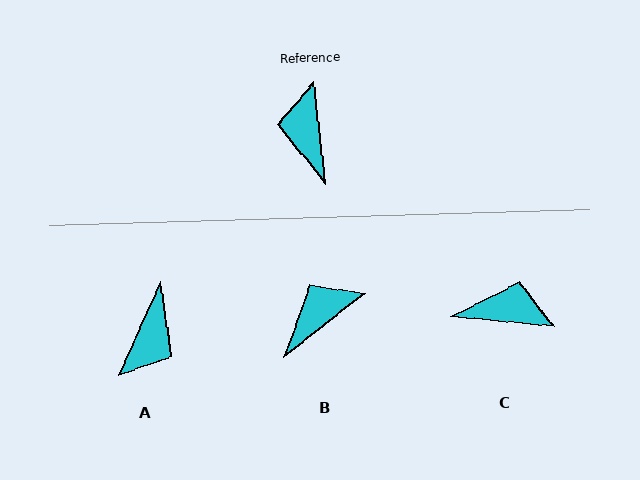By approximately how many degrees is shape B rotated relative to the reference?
Approximately 58 degrees clockwise.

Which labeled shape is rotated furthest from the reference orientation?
A, about 149 degrees away.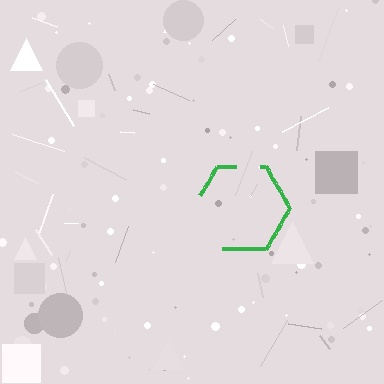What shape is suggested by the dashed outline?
The dashed outline suggests a hexagon.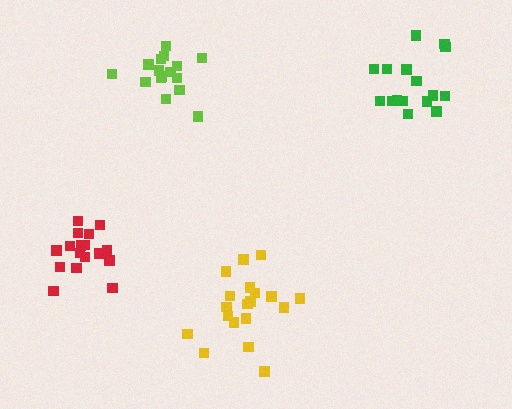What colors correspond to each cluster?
The clusters are colored: yellow, lime, red, green.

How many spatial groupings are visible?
There are 4 spatial groupings.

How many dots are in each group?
Group 1: 19 dots, Group 2: 16 dots, Group 3: 17 dots, Group 4: 17 dots (69 total).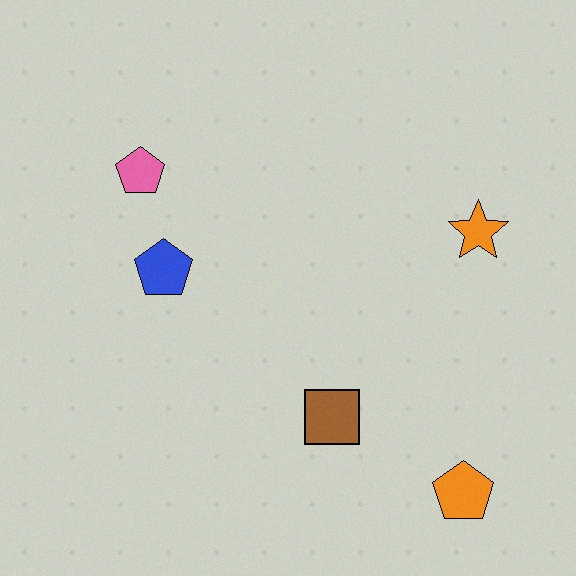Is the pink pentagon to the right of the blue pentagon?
No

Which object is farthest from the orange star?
The pink pentagon is farthest from the orange star.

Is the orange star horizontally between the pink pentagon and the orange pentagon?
No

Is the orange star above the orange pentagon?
Yes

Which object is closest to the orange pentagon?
The brown square is closest to the orange pentagon.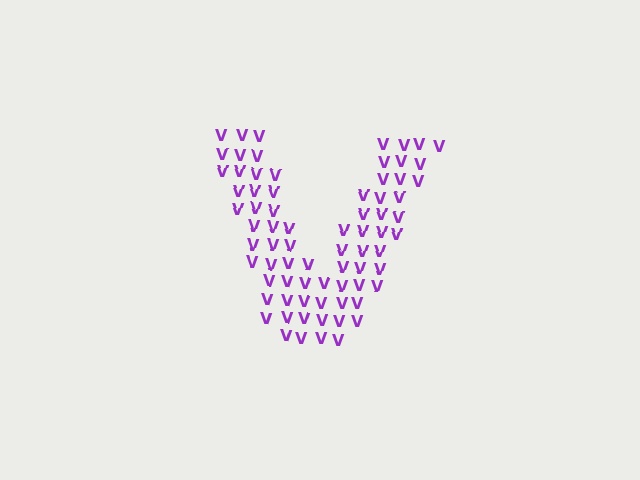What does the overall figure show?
The overall figure shows the letter V.